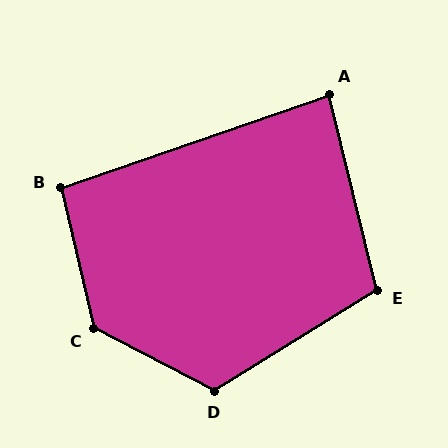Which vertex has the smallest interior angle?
A, at approximately 85 degrees.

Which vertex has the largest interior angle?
C, at approximately 130 degrees.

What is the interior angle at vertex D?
Approximately 121 degrees (obtuse).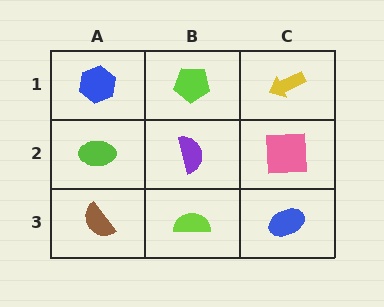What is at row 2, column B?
A purple semicircle.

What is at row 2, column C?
A pink square.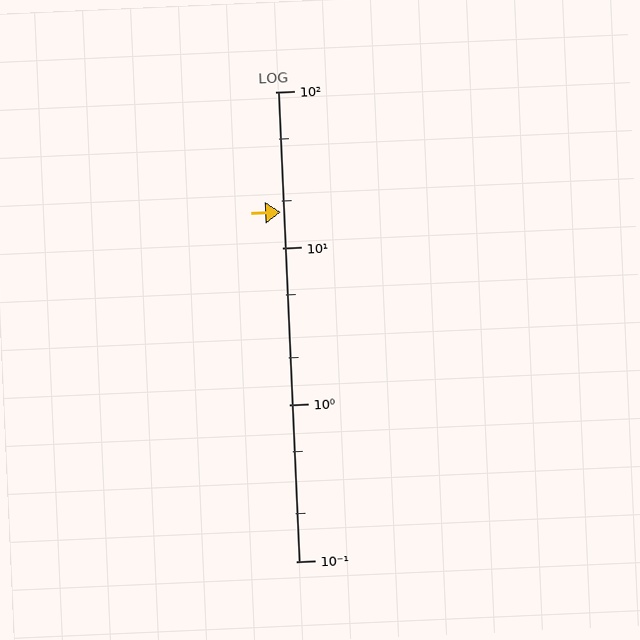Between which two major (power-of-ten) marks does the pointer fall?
The pointer is between 10 and 100.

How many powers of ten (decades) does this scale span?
The scale spans 3 decades, from 0.1 to 100.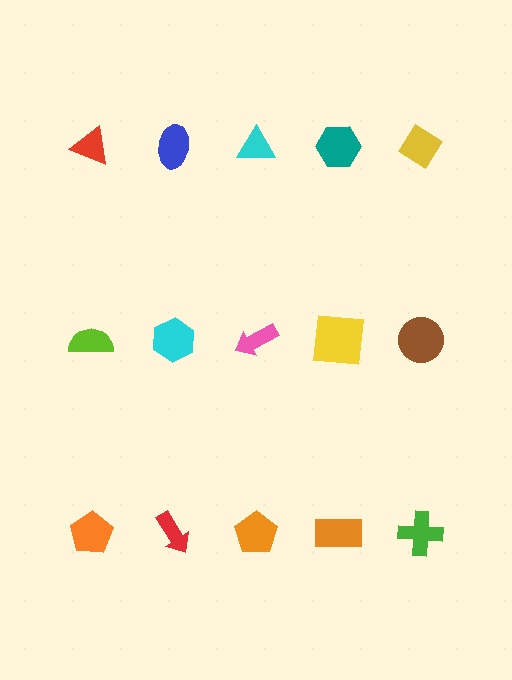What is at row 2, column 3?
A pink arrow.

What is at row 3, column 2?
A red arrow.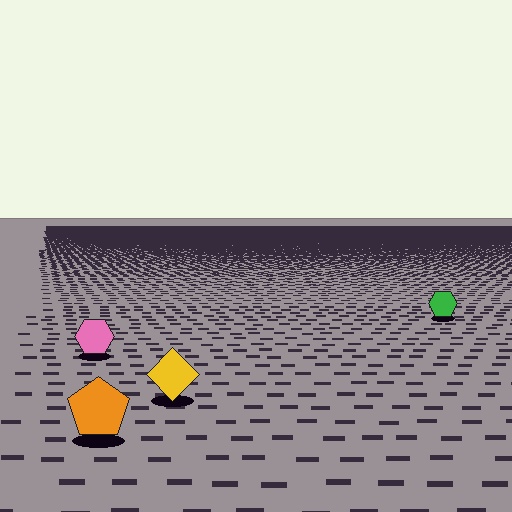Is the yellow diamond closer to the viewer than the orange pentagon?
No. The orange pentagon is closer — you can tell from the texture gradient: the ground texture is coarser near it.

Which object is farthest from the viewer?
The green hexagon is farthest from the viewer. It appears smaller and the ground texture around it is denser.